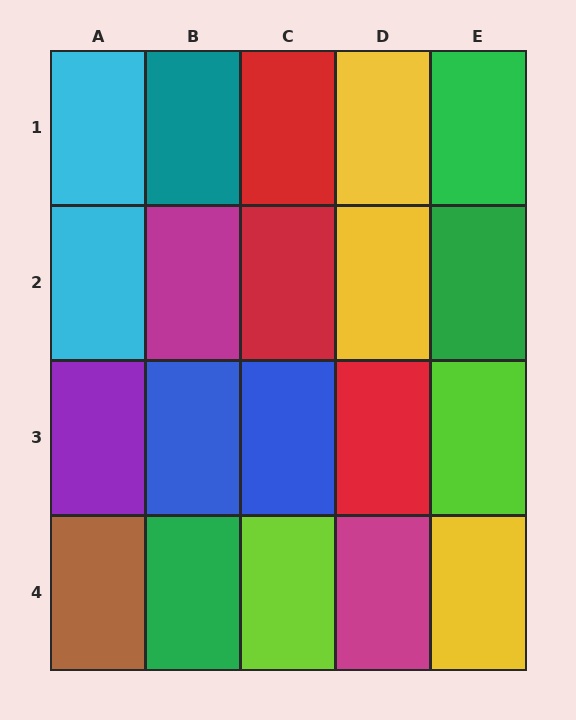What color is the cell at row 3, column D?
Red.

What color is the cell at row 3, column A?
Purple.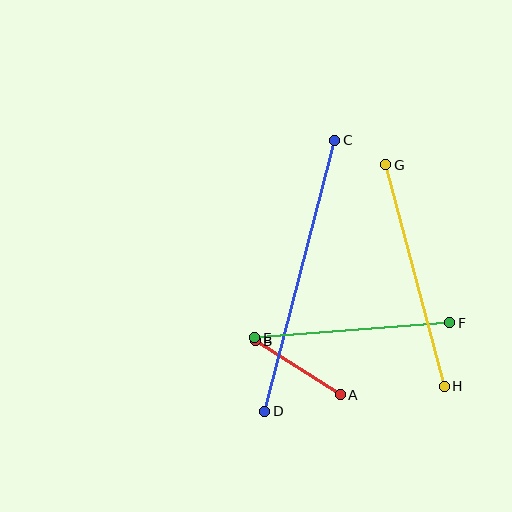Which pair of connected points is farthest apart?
Points C and D are farthest apart.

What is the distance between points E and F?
The distance is approximately 196 pixels.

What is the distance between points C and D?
The distance is approximately 280 pixels.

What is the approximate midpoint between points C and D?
The midpoint is at approximately (300, 276) pixels.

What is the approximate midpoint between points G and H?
The midpoint is at approximately (415, 275) pixels.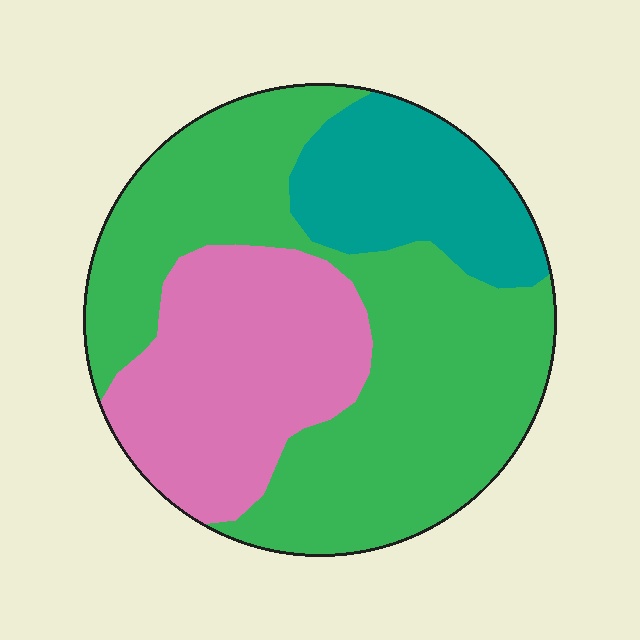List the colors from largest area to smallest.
From largest to smallest: green, pink, teal.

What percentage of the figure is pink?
Pink covers 28% of the figure.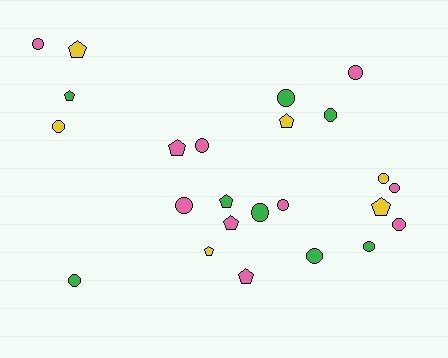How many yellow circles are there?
There are 2 yellow circles.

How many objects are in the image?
There are 24 objects.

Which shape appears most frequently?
Circle, with 15 objects.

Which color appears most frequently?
Pink, with 10 objects.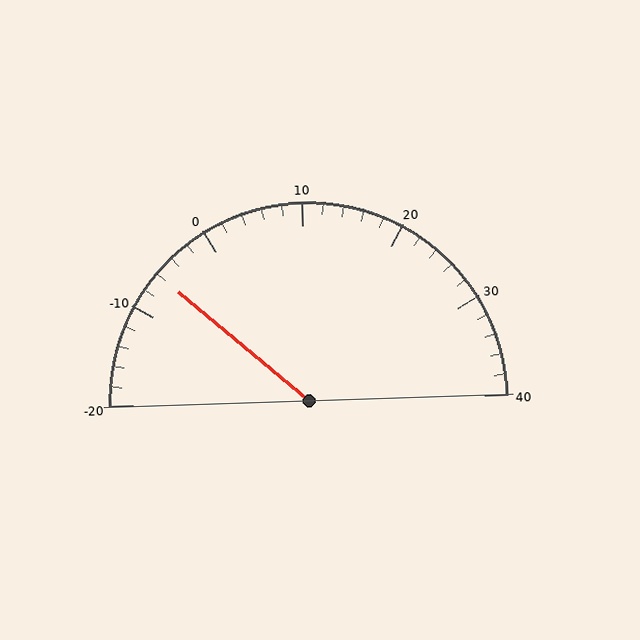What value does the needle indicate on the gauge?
The needle indicates approximately -6.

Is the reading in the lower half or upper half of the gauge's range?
The reading is in the lower half of the range (-20 to 40).